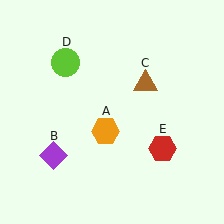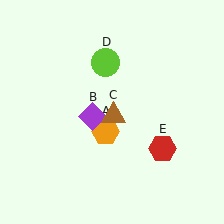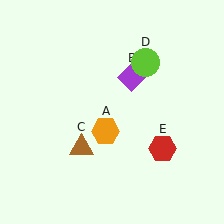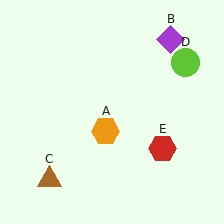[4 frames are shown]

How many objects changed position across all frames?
3 objects changed position: purple diamond (object B), brown triangle (object C), lime circle (object D).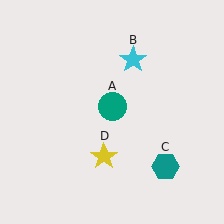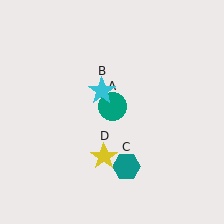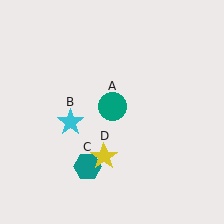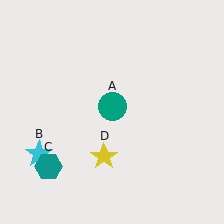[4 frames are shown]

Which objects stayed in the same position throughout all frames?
Teal circle (object A) and yellow star (object D) remained stationary.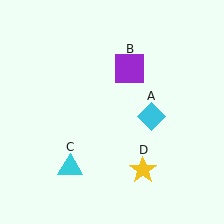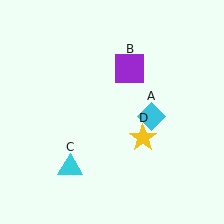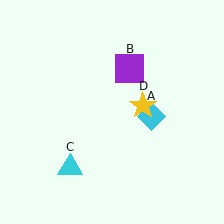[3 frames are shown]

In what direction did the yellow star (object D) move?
The yellow star (object D) moved up.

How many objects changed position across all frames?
1 object changed position: yellow star (object D).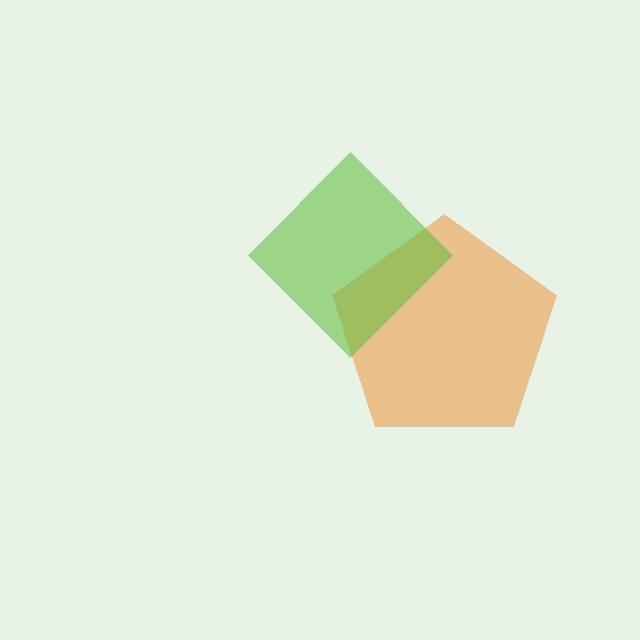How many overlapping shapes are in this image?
There are 2 overlapping shapes in the image.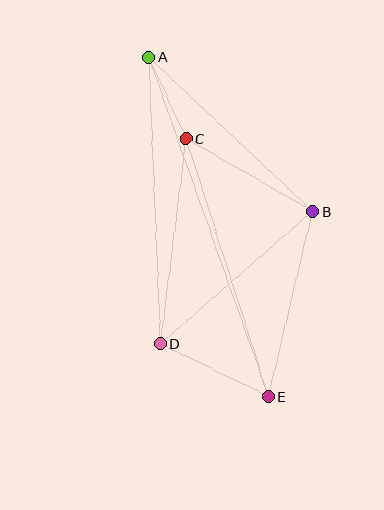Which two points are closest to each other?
Points A and C are closest to each other.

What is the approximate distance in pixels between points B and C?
The distance between B and C is approximately 146 pixels.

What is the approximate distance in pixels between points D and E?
The distance between D and E is approximately 120 pixels.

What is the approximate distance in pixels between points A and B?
The distance between A and B is approximately 225 pixels.